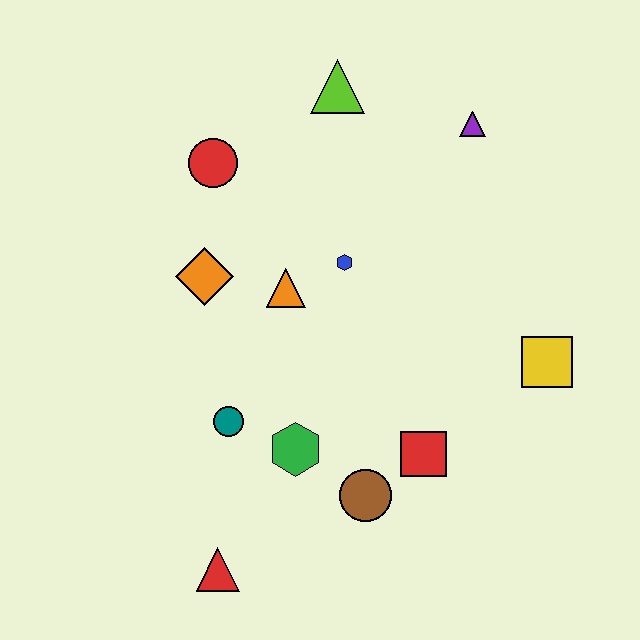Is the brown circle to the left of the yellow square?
Yes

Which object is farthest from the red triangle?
The purple triangle is farthest from the red triangle.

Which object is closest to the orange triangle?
The blue hexagon is closest to the orange triangle.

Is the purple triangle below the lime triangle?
Yes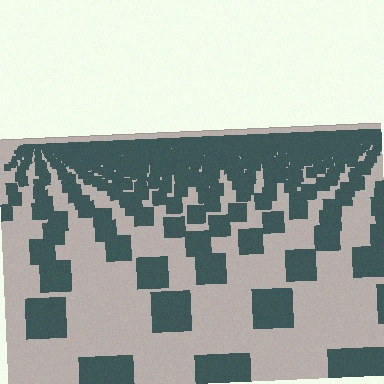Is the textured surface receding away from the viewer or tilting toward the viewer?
The surface is receding away from the viewer. Texture elements get smaller and denser toward the top.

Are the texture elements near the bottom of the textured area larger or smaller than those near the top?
Larger. Near the bottom, elements are closer to the viewer and appear at a bigger on-screen size.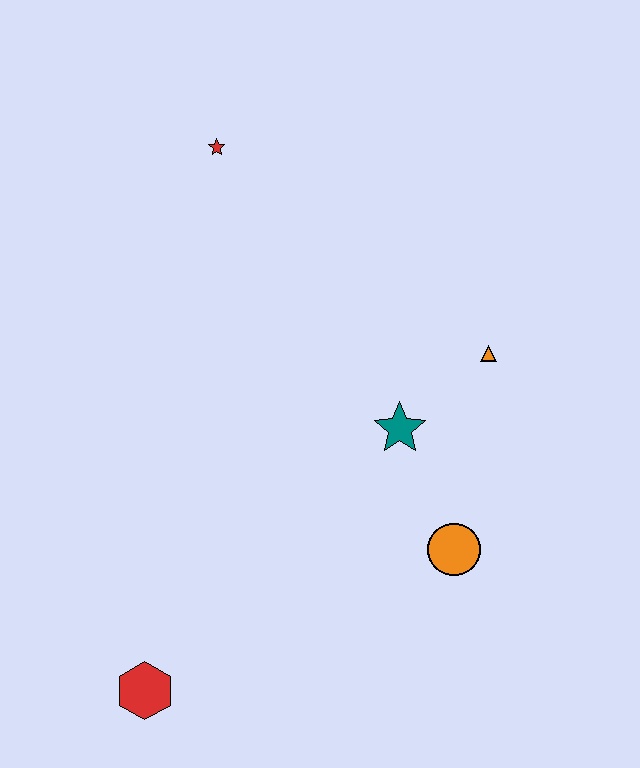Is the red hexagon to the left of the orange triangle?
Yes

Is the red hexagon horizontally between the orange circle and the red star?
No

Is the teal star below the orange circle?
No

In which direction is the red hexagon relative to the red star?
The red hexagon is below the red star.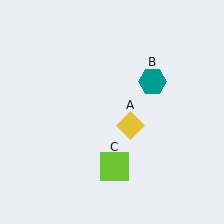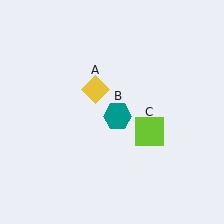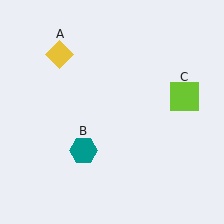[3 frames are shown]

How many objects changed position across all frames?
3 objects changed position: yellow diamond (object A), teal hexagon (object B), lime square (object C).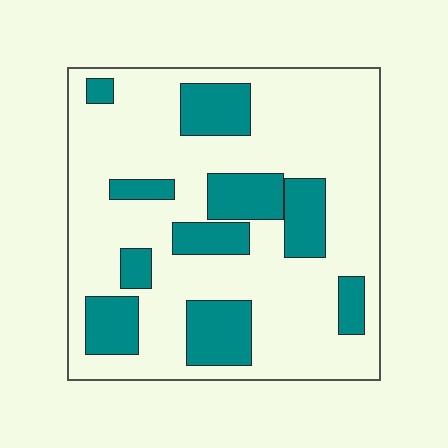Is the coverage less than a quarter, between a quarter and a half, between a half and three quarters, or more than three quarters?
Between a quarter and a half.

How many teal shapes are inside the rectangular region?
10.